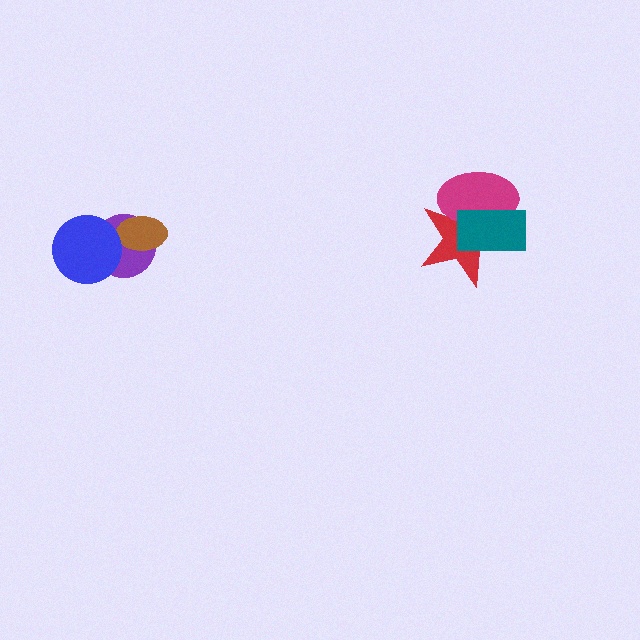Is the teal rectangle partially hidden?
No, no other shape covers it.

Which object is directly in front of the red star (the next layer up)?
The magenta ellipse is directly in front of the red star.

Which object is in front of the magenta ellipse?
The teal rectangle is in front of the magenta ellipse.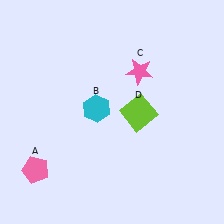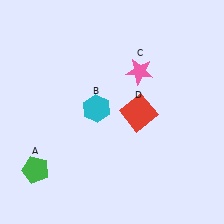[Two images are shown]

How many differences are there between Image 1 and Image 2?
There are 2 differences between the two images.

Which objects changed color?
A changed from pink to green. D changed from lime to red.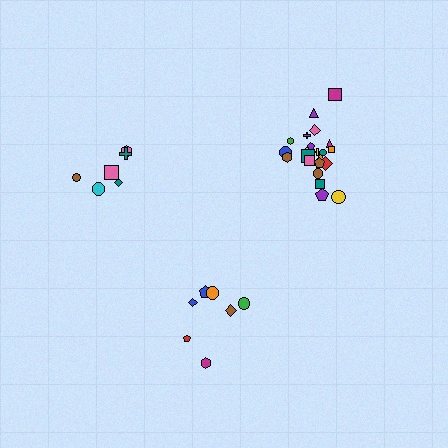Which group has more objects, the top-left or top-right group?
The top-right group.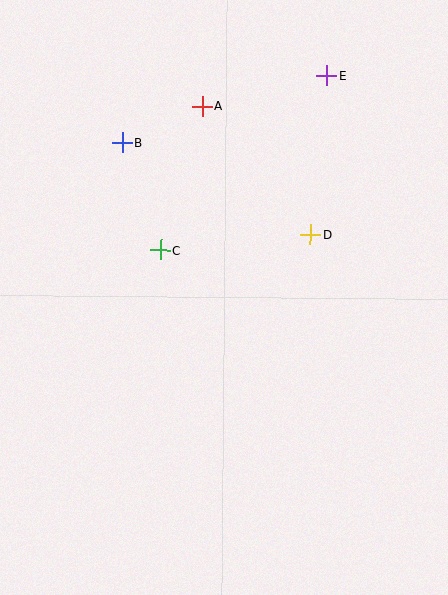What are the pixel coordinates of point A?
Point A is at (202, 106).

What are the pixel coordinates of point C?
Point C is at (161, 250).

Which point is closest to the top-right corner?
Point E is closest to the top-right corner.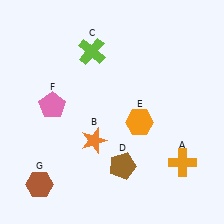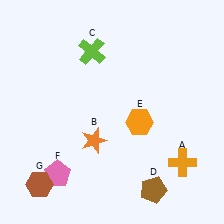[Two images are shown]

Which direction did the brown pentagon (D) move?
The brown pentagon (D) moved right.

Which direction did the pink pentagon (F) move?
The pink pentagon (F) moved down.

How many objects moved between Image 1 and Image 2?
2 objects moved between the two images.